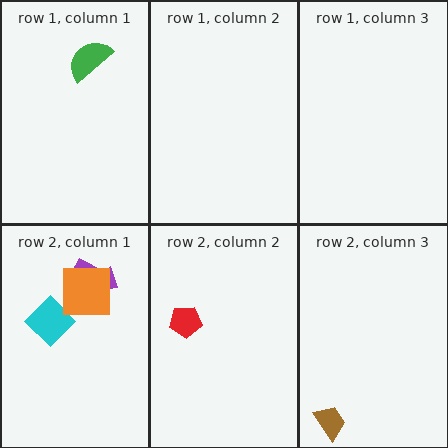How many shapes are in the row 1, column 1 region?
1.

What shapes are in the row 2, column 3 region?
The brown trapezoid.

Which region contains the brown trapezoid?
The row 2, column 3 region.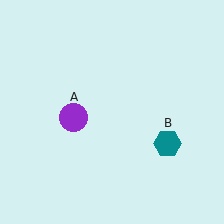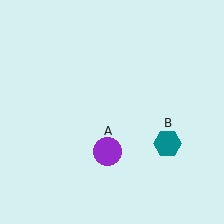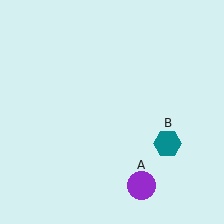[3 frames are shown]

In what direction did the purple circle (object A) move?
The purple circle (object A) moved down and to the right.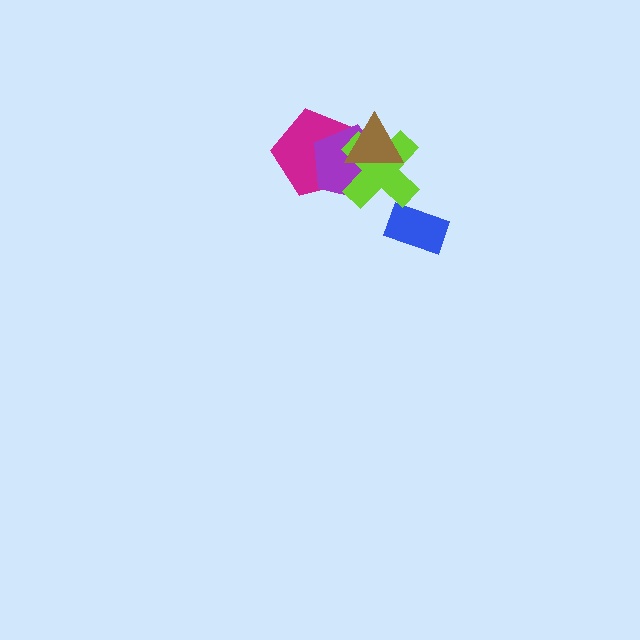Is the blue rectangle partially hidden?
No, no other shape covers it.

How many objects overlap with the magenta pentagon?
3 objects overlap with the magenta pentagon.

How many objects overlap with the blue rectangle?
0 objects overlap with the blue rectangle.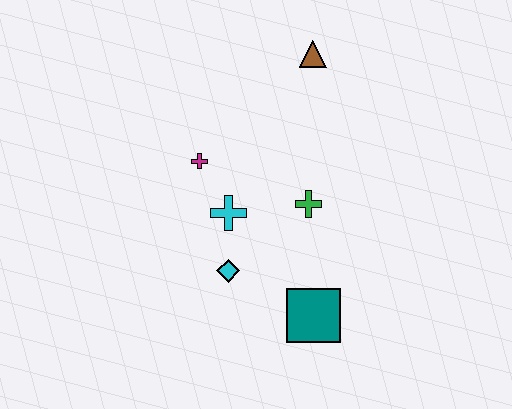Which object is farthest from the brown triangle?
The teal square is farthest from the brown triangle.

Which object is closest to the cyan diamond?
The cyan cross is closest to the cyan diamond.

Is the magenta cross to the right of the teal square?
No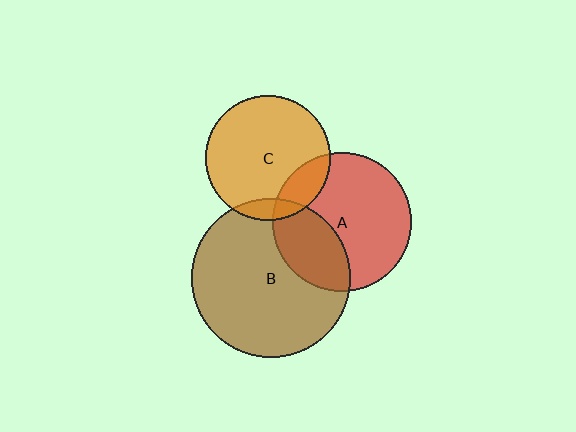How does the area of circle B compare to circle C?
Approximately 1.6 times.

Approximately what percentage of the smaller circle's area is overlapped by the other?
Approximately 15%.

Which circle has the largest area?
Circle B (brown).